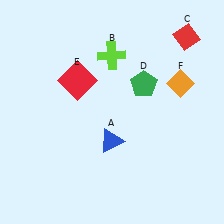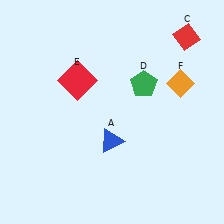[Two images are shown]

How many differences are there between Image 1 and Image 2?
There is 1 difference between the two images.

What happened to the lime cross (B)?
The lime cross (B) was removed in Image 2. It was in the top-left area of Image 1.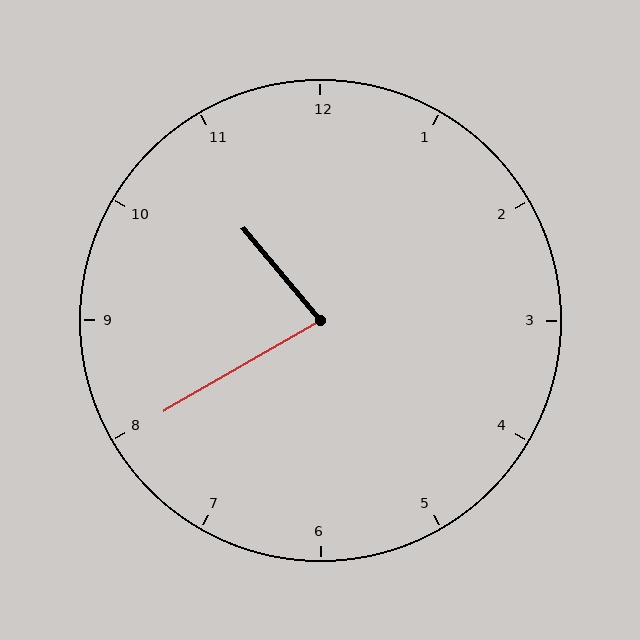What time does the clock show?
10:40.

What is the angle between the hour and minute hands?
Approximately 80 degrees.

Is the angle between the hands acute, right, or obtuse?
It is acute.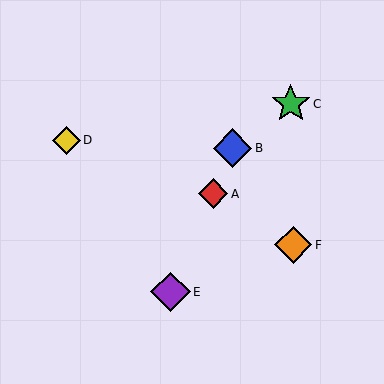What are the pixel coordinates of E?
Object E is at (171, 292).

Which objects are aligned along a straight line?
Objects A, B, E are aligned along a straight line.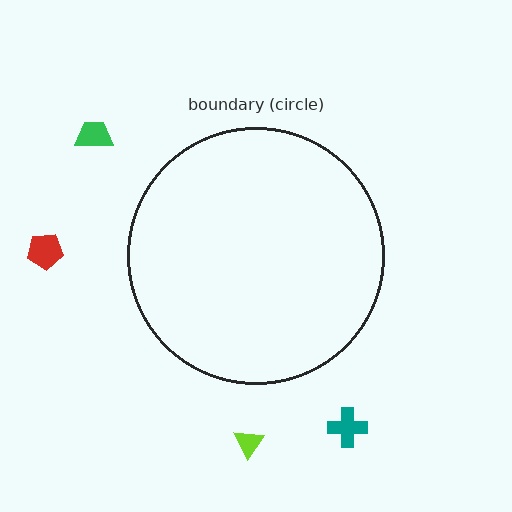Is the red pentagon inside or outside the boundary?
Outside.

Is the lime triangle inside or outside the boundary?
Outside.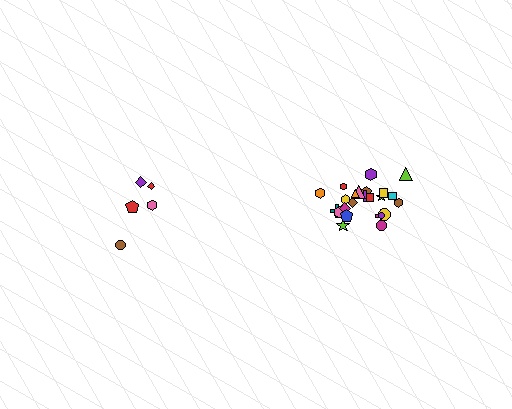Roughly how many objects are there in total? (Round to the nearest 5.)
Roughly 30 objects in total.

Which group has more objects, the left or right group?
The right group.